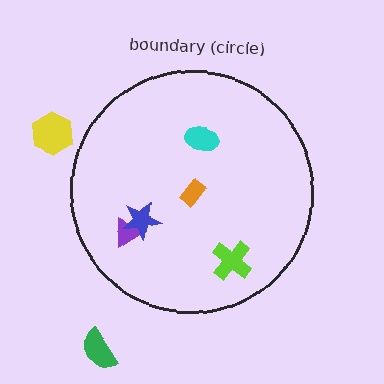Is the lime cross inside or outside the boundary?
Inside.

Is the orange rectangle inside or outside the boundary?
Inside.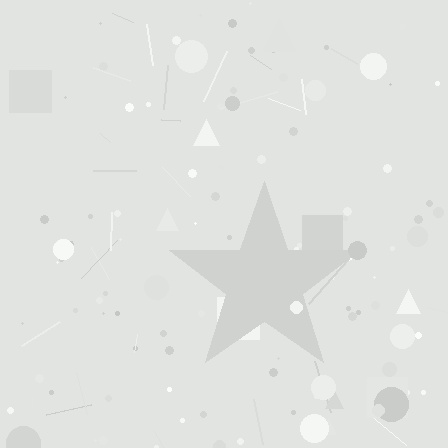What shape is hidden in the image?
A star is hidden in the image.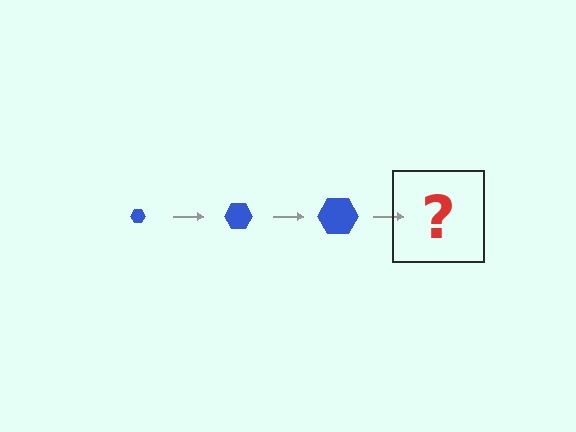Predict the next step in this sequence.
The next step is a blue hexagon, larger than the previous one.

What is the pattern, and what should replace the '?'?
The pattern is that the hexagon gets progressively larger each step. The '?' should be a blue hexagon, larger than the previous one.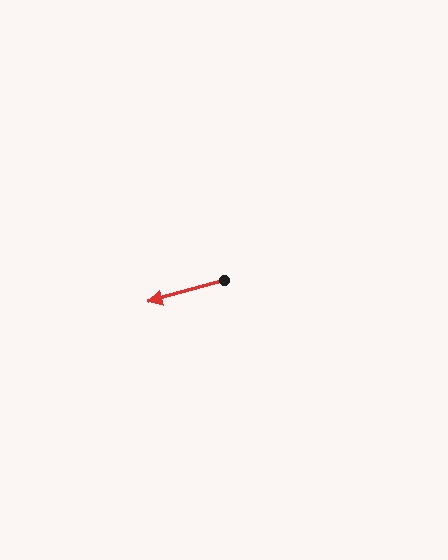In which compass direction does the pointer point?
West.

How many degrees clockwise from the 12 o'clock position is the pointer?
Approximately 254 degrees.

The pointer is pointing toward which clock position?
Roughly 8 o'clock.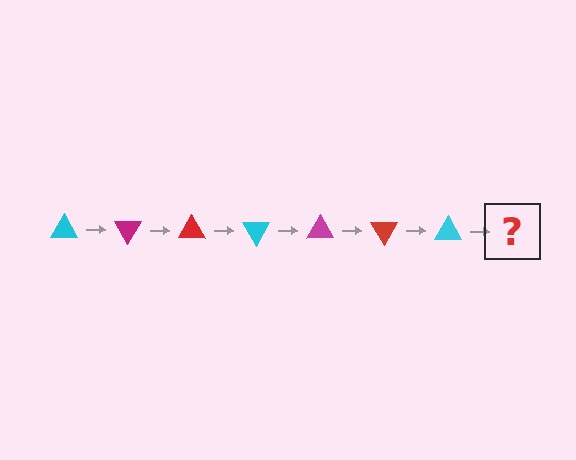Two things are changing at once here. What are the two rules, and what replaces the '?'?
The two rules are that it rotates 60 degrees each step and the color cycles through cyan, magenta, and red. The '?' should be a magenta triangle, rotated 420 degrees from the start.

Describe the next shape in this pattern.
It should be a magenta triangle, rotated 420 degrees from the start.